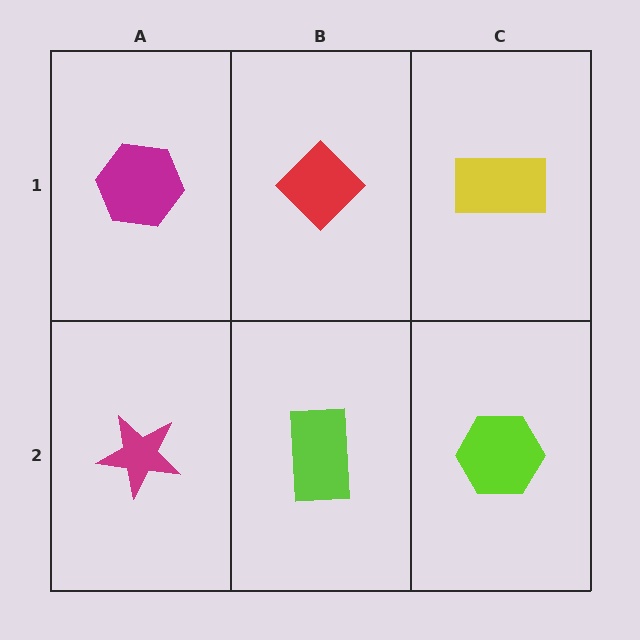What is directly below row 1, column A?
A magenta star.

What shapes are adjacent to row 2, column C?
A yellow rectangle (row 1, column C), a lime rectangle (row 2, column B).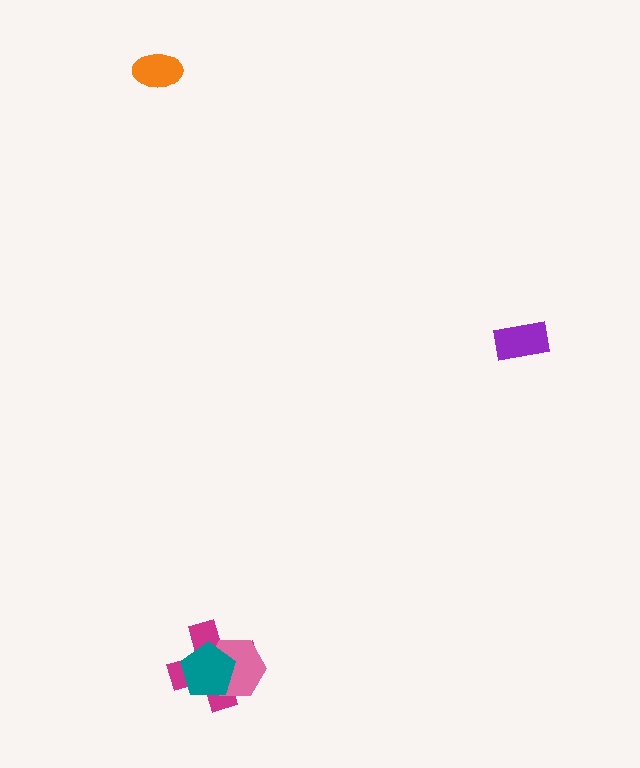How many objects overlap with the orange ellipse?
0 objects overlap with the orange ellipse.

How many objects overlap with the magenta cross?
2 objects overlap with the magenta cross.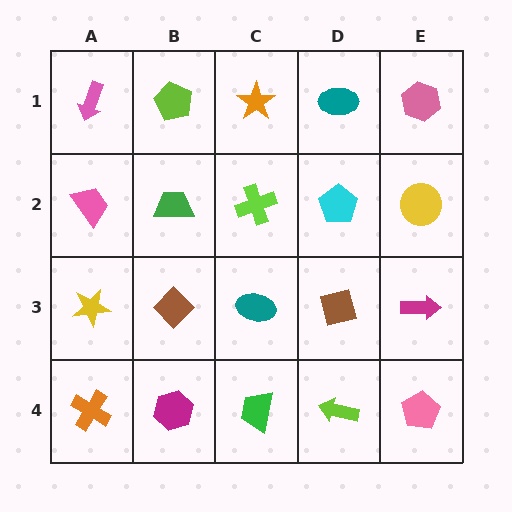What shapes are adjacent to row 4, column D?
A brown square (row 3, column D), a green trapezoid (row 4, column C), a pink pentagon (row 4, column E).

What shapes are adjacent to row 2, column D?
A teal ellipse (row 1, column D), a brown square (row 3, column D), a lime cross (row 2, column C), a yellow circle (row 2, column E).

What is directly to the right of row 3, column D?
A magenta arrow.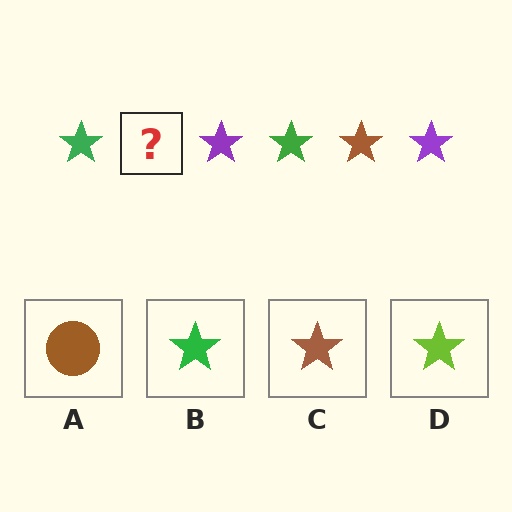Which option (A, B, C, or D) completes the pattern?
C.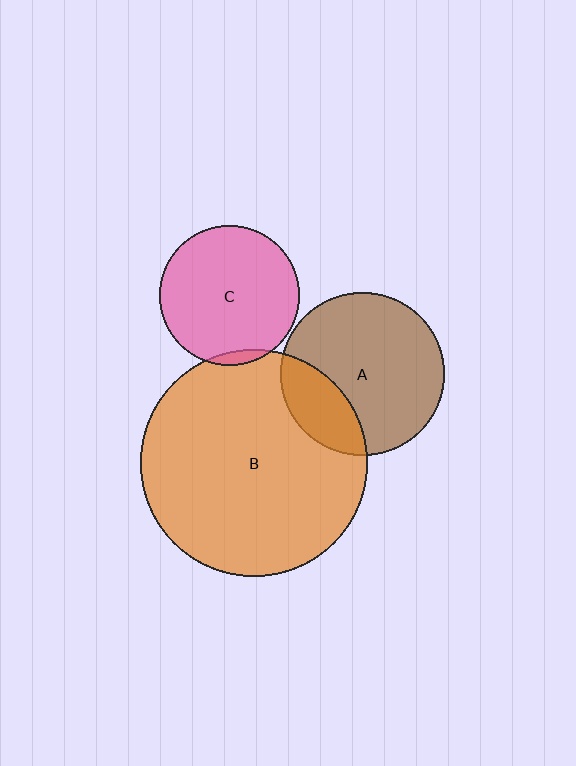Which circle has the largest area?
Circle B (orange).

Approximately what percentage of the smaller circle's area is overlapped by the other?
Approximately 5%.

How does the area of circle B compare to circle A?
Approximately 1.9 times.